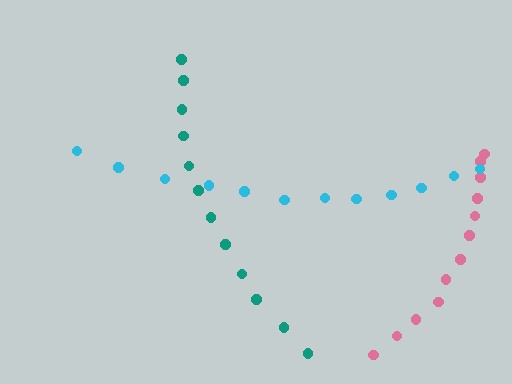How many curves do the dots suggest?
There are 3 distinct paths.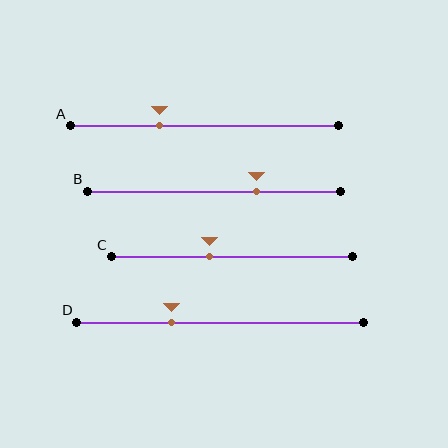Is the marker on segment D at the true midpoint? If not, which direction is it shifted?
No, the marker on segment D is shifted to the left by about 17% of the segment length.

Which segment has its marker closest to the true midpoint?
Segment C has its marker closest to the true midpoint.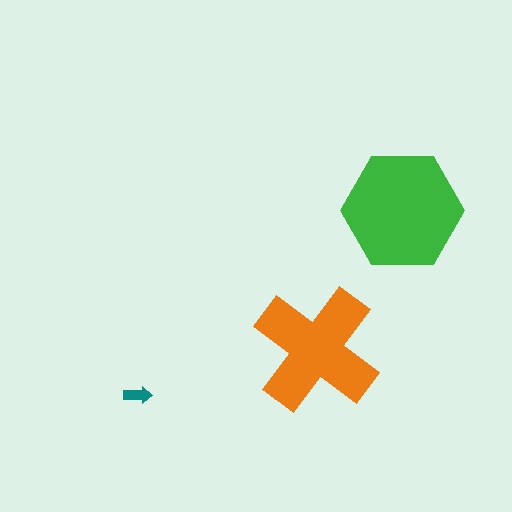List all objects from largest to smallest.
The green hexagon, the orange cross, the teal arrow.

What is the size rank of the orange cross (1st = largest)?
2nd.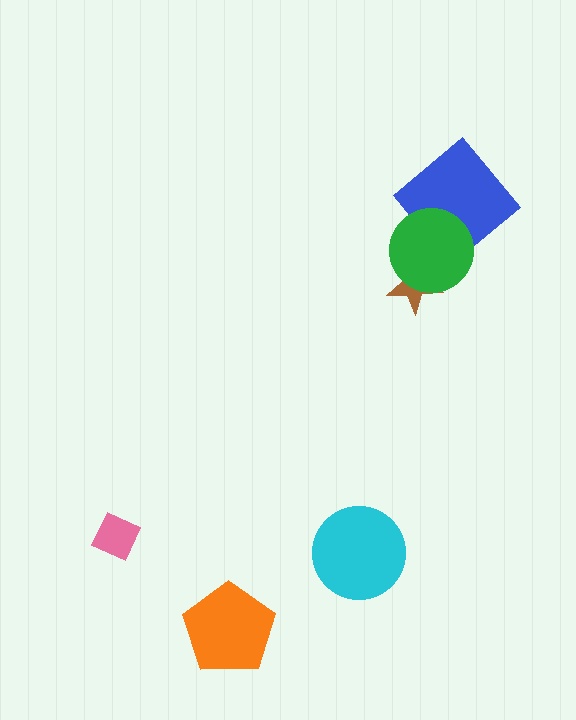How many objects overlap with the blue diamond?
1 object overlaps with the blue diamond.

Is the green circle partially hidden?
No, no other shape covers it.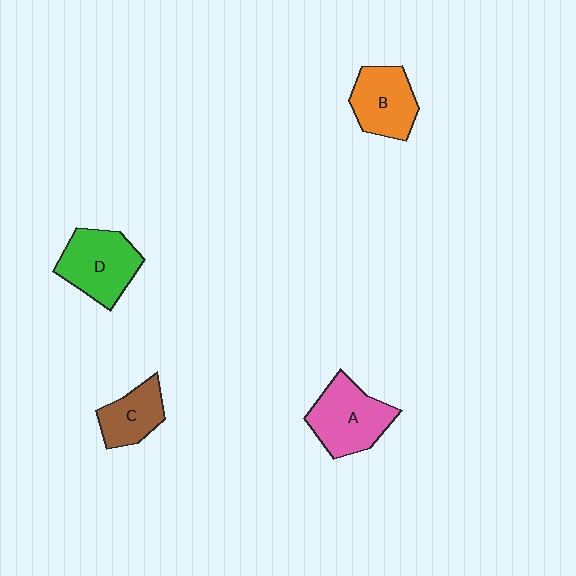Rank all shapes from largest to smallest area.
From largest to smallest: A (pink), D (green), B (orange), C (brown).